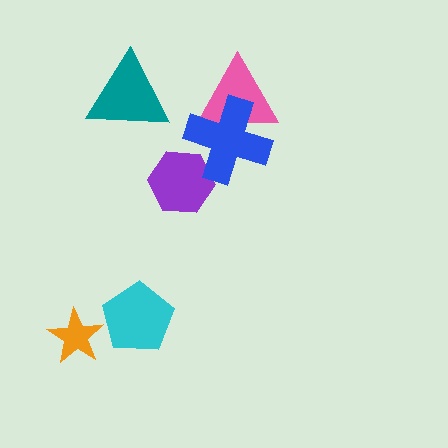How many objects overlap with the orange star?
0 objects overlap with the orange star.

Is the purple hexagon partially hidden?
Yes, it is partially covered by another shape.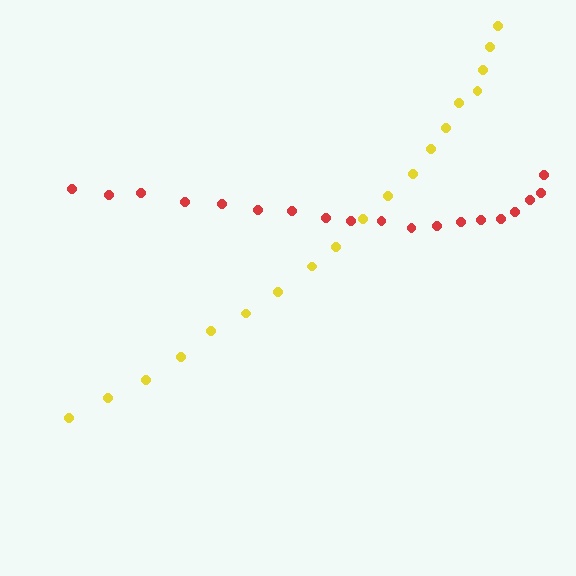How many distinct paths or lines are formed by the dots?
There are 2 distinct paths.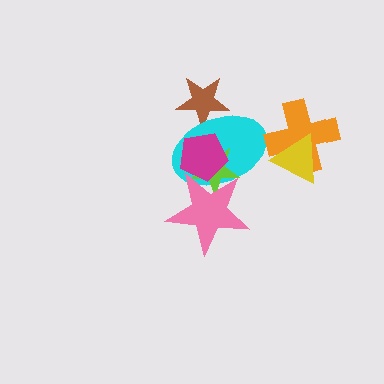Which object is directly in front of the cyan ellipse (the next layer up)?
The lime star is directly in front of the cyan ellipse.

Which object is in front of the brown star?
The cyan ellipse is in front of the brown star.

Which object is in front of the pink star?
The magenta pentagon is in front of the pink star.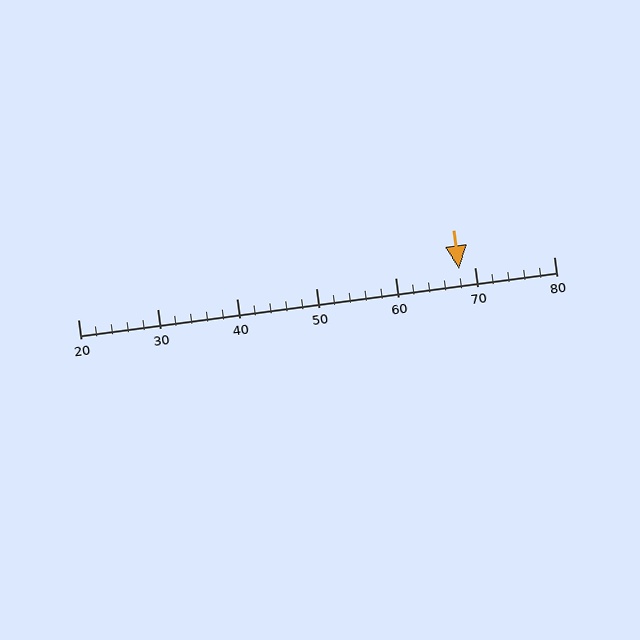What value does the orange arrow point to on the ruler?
The orange arrow points to approximately 68.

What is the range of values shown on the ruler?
The ruler shows values from 20 to 80.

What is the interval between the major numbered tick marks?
The major tick marks are spaced 10 units apart.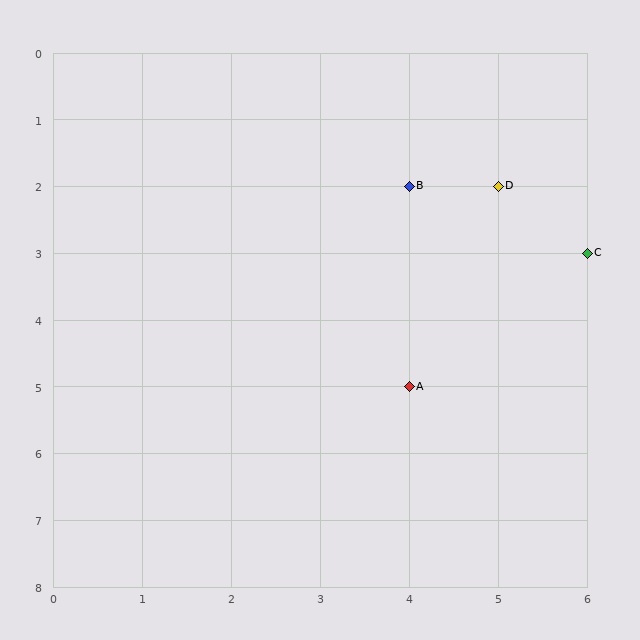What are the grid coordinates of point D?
Point D is at grid coordinates (5, 2).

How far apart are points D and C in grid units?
Points D and C are 1 column and 1 row apart (about 1.4 grid units diagonally).